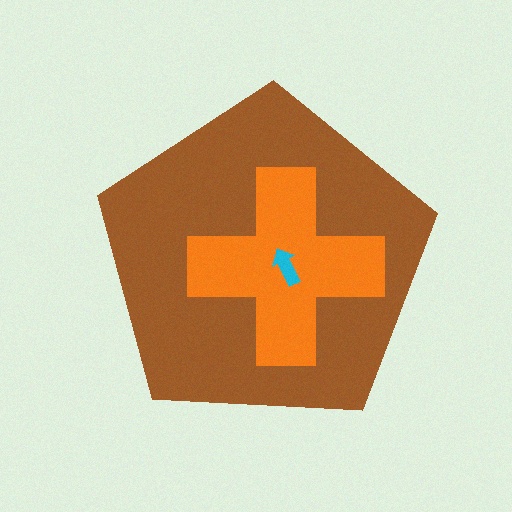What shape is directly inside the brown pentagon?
The orange cross.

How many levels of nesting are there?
3.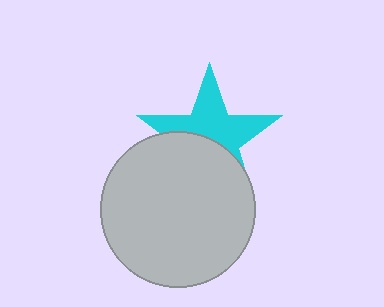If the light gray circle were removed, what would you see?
You would see the complete cyan star.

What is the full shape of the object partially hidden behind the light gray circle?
The partially hidden object is a cyan star.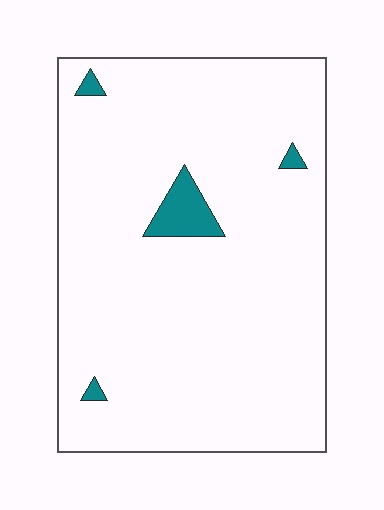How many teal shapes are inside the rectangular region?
4.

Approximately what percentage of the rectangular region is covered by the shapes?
Approximately 5%.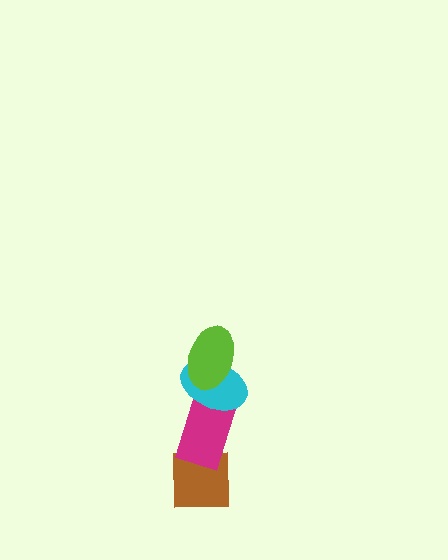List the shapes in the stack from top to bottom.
From top to bottom: the lime ellipse, the cyan ellipse, the magenta rectangle, the brown square.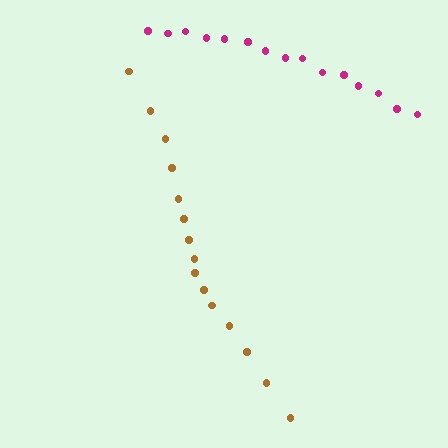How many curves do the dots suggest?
There are 2 distinct paths.